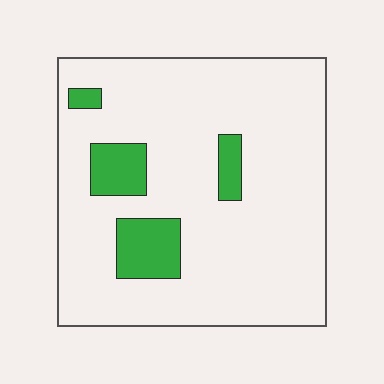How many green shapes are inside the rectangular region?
4.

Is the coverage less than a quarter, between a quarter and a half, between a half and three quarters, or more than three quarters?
Less than a quarter.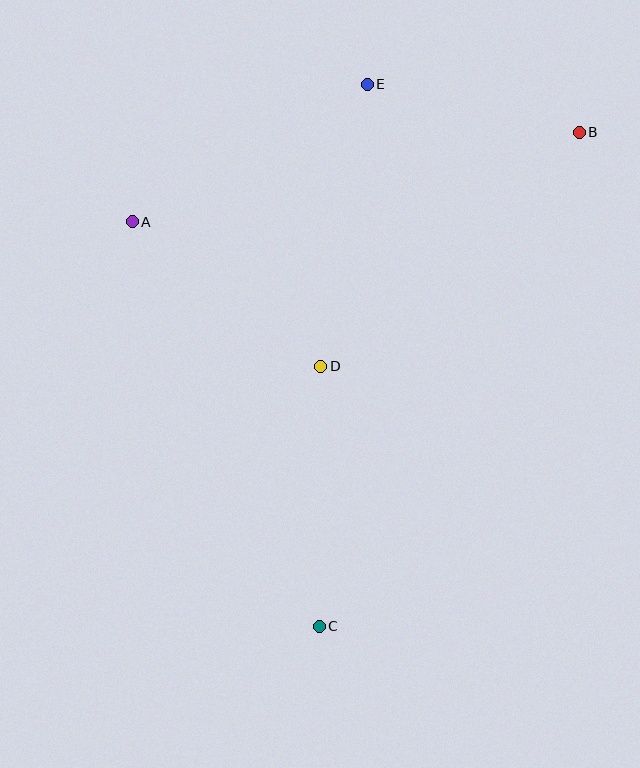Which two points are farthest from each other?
Points B and C are farthest from each other.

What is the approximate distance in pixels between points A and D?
The distance between A and D is approximately 238 pixels.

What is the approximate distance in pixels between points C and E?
The distance between C and E is approximately 544 pixels.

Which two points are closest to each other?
Points B and E are closest to each other.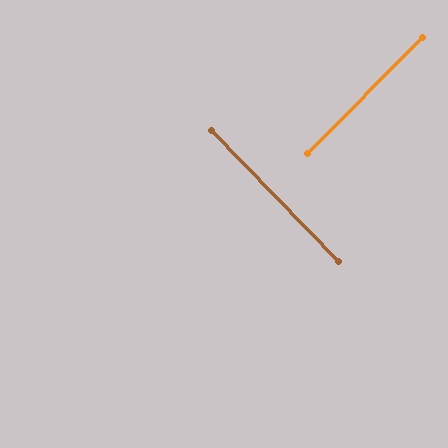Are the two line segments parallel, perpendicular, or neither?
Perpendicular — they meet at approximately 89°.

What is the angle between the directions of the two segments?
Approximately 89 degrees.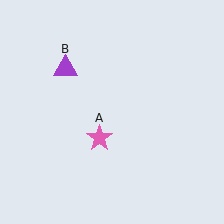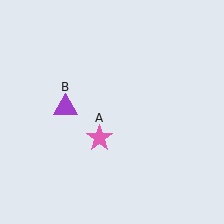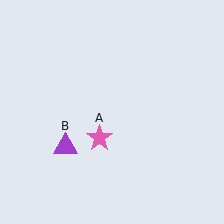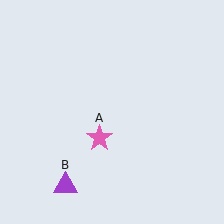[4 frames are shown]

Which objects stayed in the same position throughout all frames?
Pink star (object A) remained stationary.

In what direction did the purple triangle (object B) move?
The purple triangle (object B) moved down.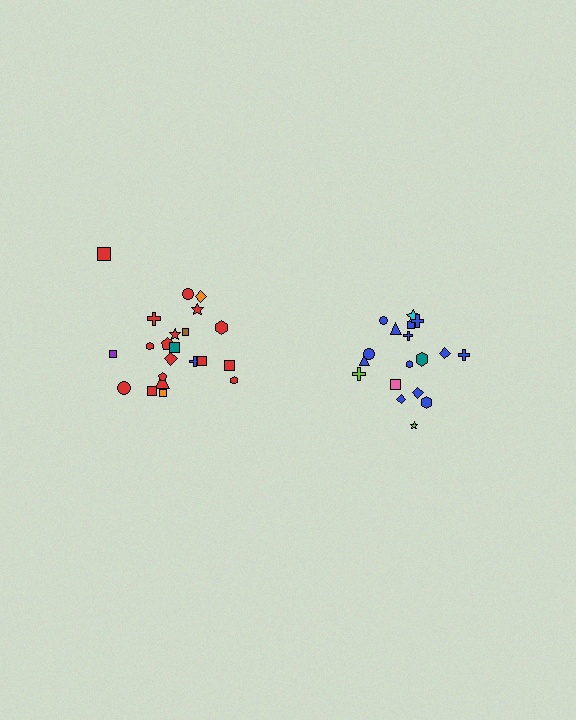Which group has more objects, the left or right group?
The left group.